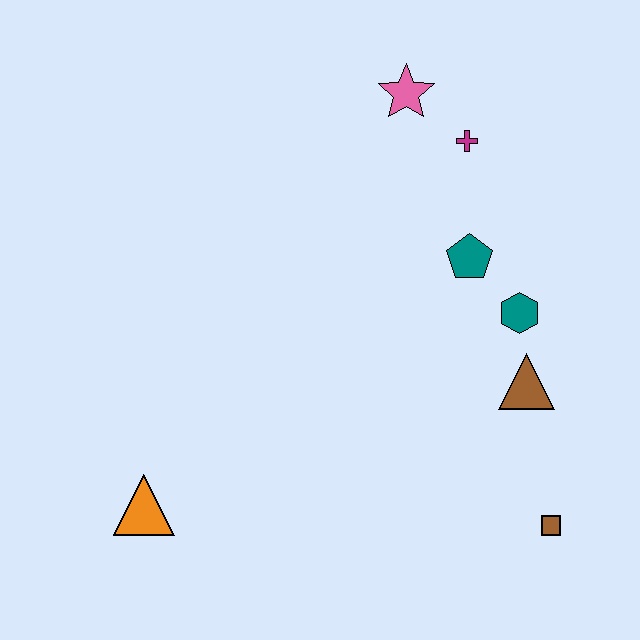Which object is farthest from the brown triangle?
The orange triangle is farthest from the brown triangle.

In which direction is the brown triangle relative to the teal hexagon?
The brown triangle is below the teal hexagon.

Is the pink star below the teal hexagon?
No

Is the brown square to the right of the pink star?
Yes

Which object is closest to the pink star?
The magenta cross is closest to the pink star.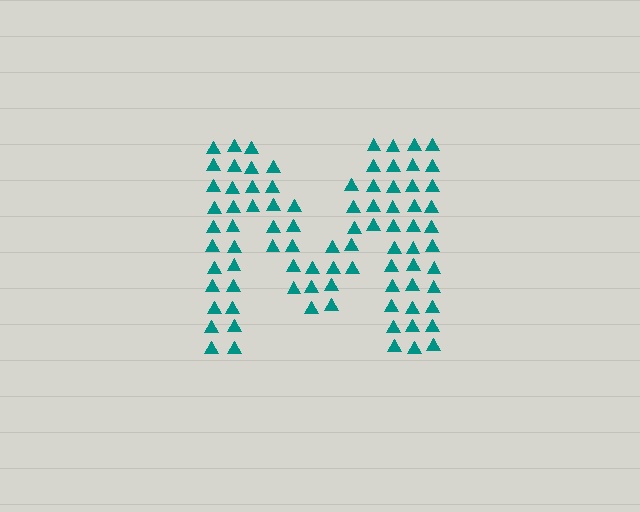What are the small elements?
The small elements are triangles.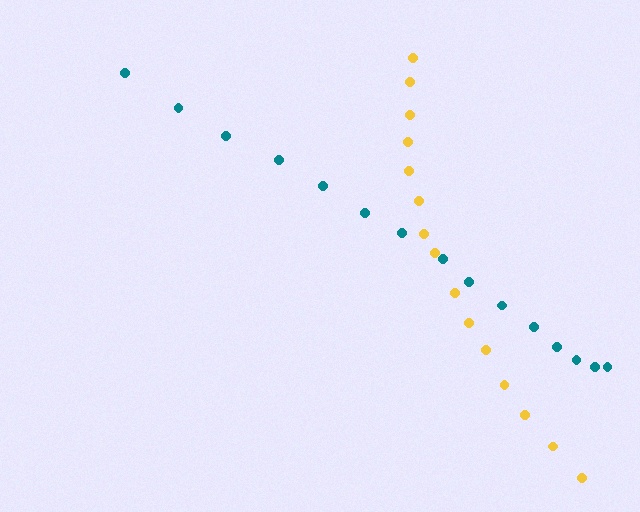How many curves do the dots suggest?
There are 2 distinct paths.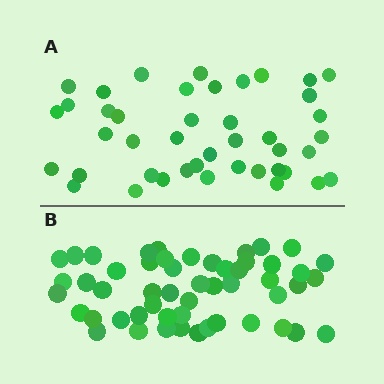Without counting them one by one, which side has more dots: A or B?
Region B (the bottom region) has more dots.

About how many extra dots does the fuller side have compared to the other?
Region B has roughly 8 or so more dots than region A.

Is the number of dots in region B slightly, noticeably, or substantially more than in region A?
Region B has only slightly more — the two regions are fairly close. The ratio is roughly 1.2 to 1.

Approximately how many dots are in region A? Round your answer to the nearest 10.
About 40 dots. (The exact count is 43, which rounds to 40.)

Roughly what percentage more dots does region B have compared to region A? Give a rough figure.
About 20% more.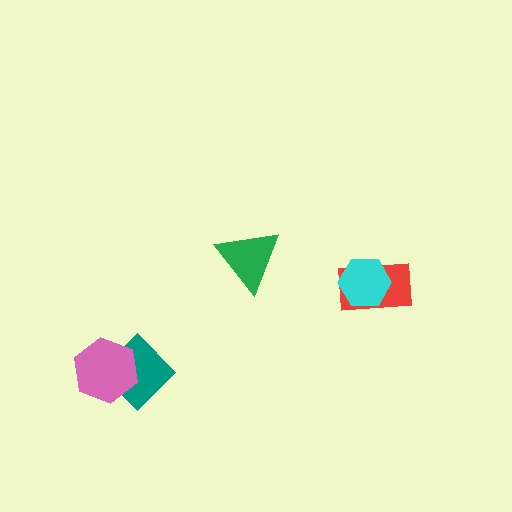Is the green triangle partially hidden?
No, no other shape covers it.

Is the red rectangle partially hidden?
Yes, it is partially covered by another shape.